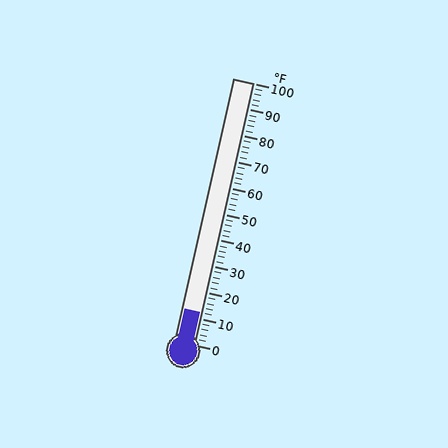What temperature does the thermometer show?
The thermometer shows approximately 12°F.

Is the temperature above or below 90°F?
The temperature is below 90°F.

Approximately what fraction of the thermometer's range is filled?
The thermometer is filled to approximately 10% of its range.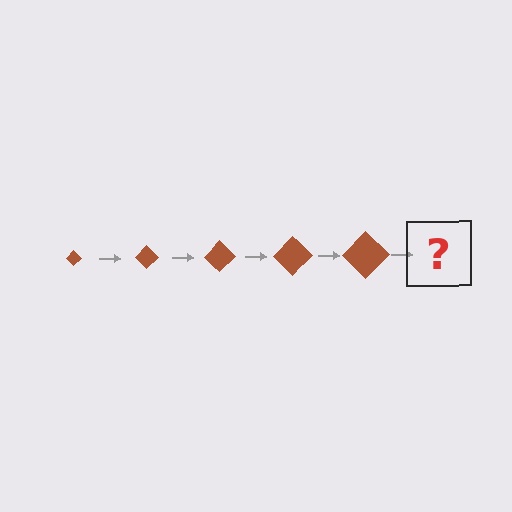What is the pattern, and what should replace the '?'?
The pattern is that the diamond gets progressively larger each step. The '?' should be a brown diamond, larger than the previous one.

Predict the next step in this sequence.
The next step is a brown diamond, larger than the previous one.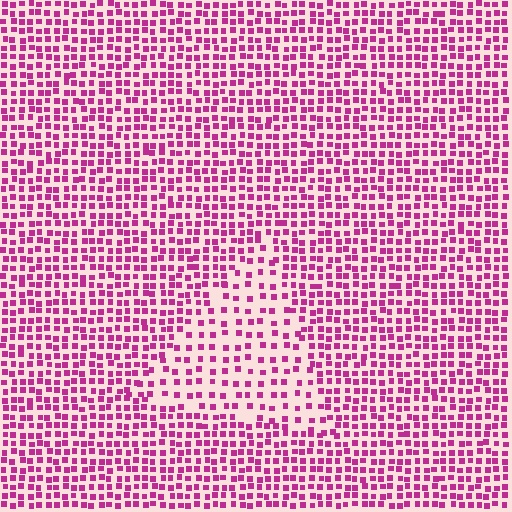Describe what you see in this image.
The image contains small magenta elements arranged at two different densities. A triangle-shaped region is visible where the elements are less densely packed than the surrounding area.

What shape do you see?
I see a triangle.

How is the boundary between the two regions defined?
The boundary is defined by a change in element density (approximately 1.9x ratio). All elements are the same color, size, and shape.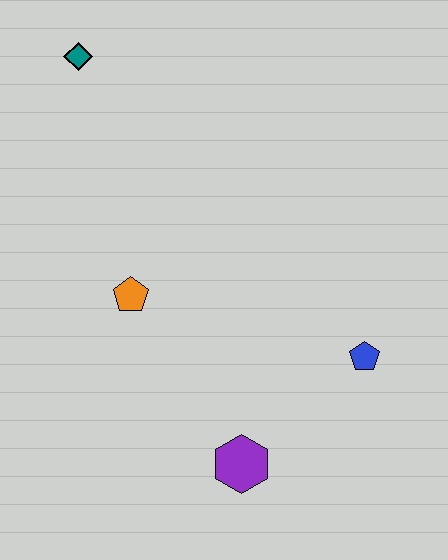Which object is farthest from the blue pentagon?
The teal diamond is farthest from the blue pentagon.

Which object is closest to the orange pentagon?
The purple hexagon is closest to the orange pentagon.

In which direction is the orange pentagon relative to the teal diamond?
The orange pentagon is below the teal diamond.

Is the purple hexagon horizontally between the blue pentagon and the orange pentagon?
Yes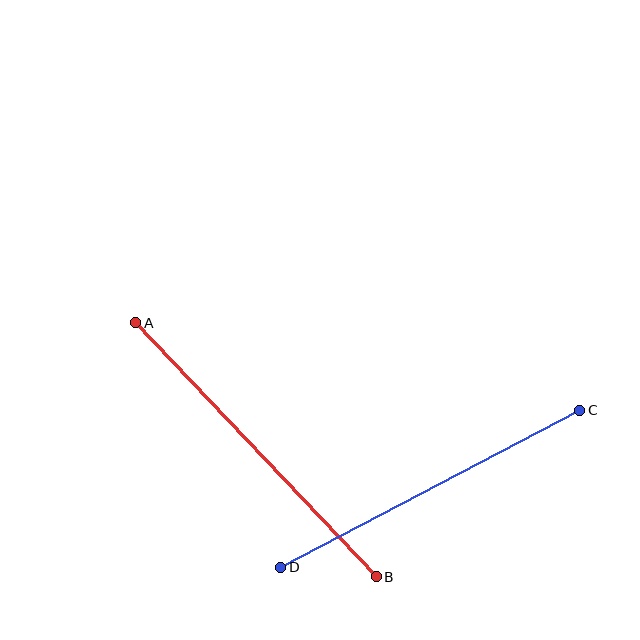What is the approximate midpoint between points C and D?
The midpoint is at approximately (430, 489) pixels.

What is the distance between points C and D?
The distance is approximately 338 pixels.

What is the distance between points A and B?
The distance is approximately 350 pixels.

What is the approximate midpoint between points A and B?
The midpoint is at approximately (256, 450) pixels.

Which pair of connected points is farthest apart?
Points A and B are farthest apart.